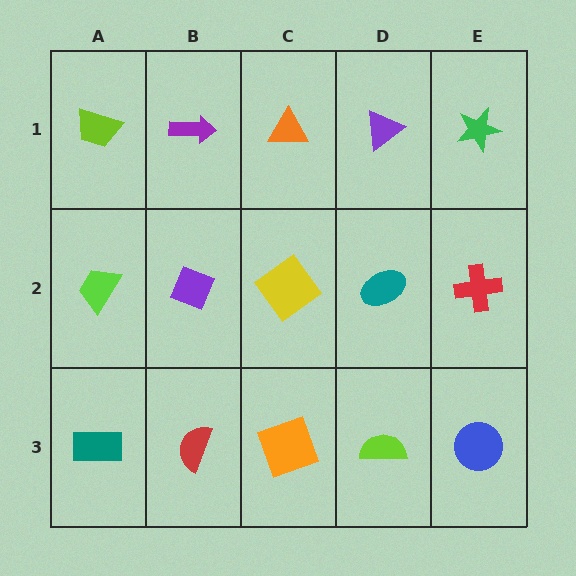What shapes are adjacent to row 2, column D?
A purple triangle (row 1, column D), a lime semicircle (row 3, column D), a yellow diamond (row 2, column C), a red cross (row 2, column E).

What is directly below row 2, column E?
A blue circle.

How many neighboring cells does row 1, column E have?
2.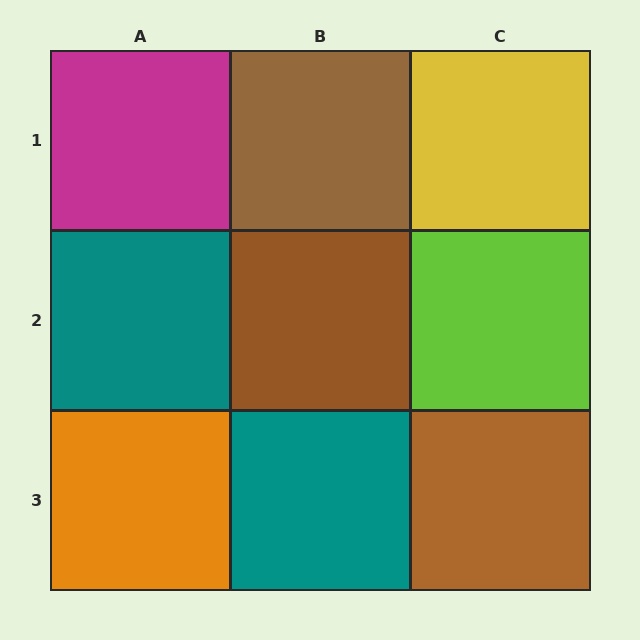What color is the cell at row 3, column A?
Orange.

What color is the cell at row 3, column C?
Brown.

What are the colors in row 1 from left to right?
Magenta, brown, yellow.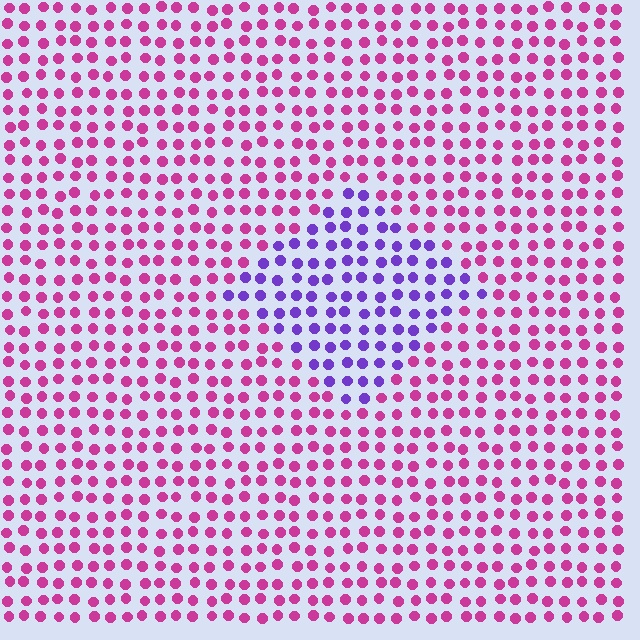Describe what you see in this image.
The image is filled with small magenta elements in a uniform arrangement. A diamond-shaped region is visible where the elements are tinted to a slightly different hue, forming a subtle color boundary.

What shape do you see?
I see a diamond.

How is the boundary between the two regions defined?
The boundary is defined purely by a slight shift in hue (about 57 degrees). Spacing, size, and orientation are identical on both sides.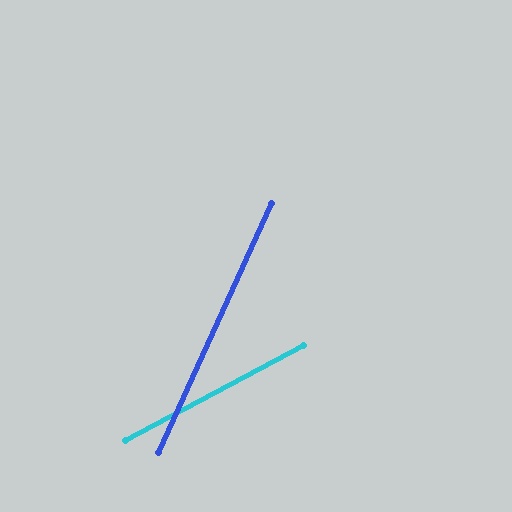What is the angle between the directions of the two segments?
Approximately 38 degrees.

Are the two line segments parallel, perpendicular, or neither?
Neither parallel nor perpendicular — they differ by about 38°.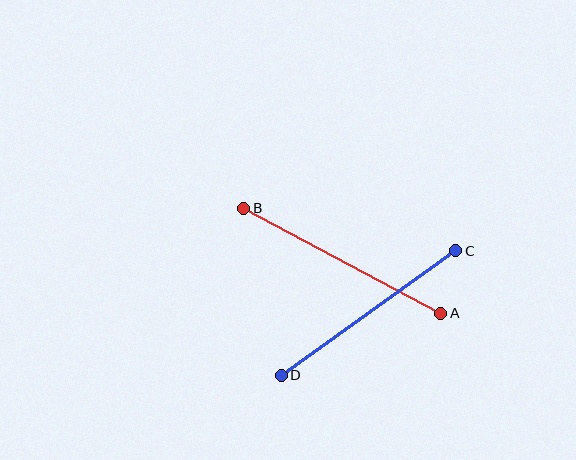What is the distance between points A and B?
The distance is approximately 223 pixels.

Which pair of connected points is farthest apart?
Points A and B are farthest apart.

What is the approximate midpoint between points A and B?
The midpoint is at approximately (342, 261) pixels.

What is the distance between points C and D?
The distance is approximately 215 pixels.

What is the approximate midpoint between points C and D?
The midpoint is at approximately (368, 313) pixels.